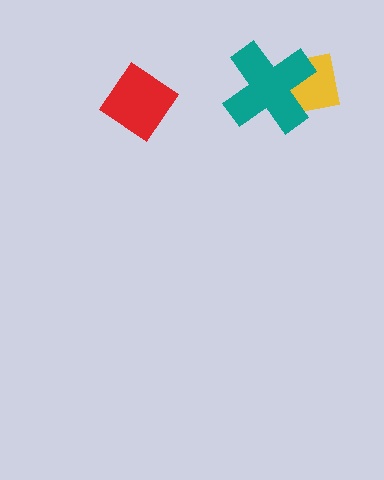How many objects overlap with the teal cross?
1 object overlaps with the teal cross.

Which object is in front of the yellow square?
The teal cross is in front of the yellow square.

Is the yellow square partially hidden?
Yes, it is partially covered by another shape.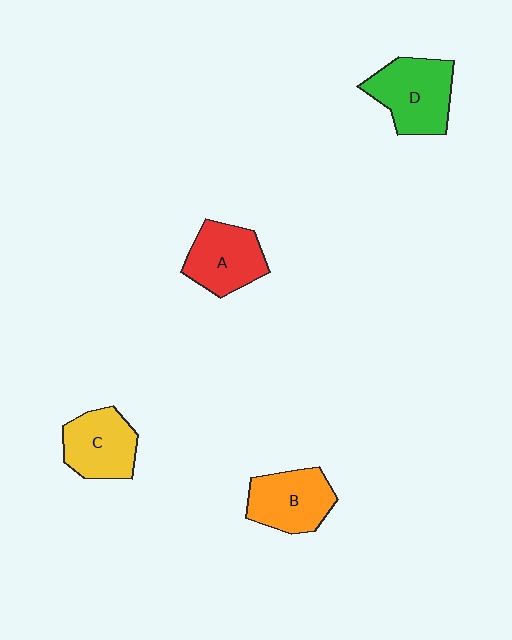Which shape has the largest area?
Shape D (green).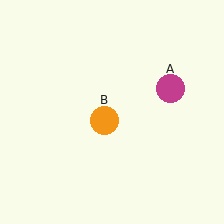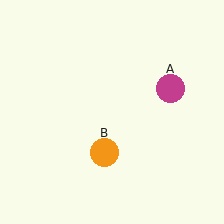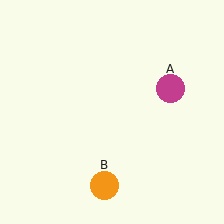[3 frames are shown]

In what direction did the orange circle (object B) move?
The orange circle (object B) moved down.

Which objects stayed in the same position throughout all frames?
Magenta circle (object A) remained stationary.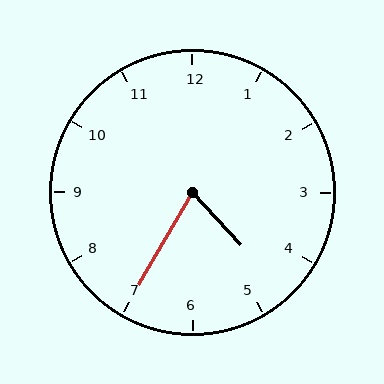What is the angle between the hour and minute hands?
Approximately 72 degrees.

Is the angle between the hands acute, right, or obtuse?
It is acute.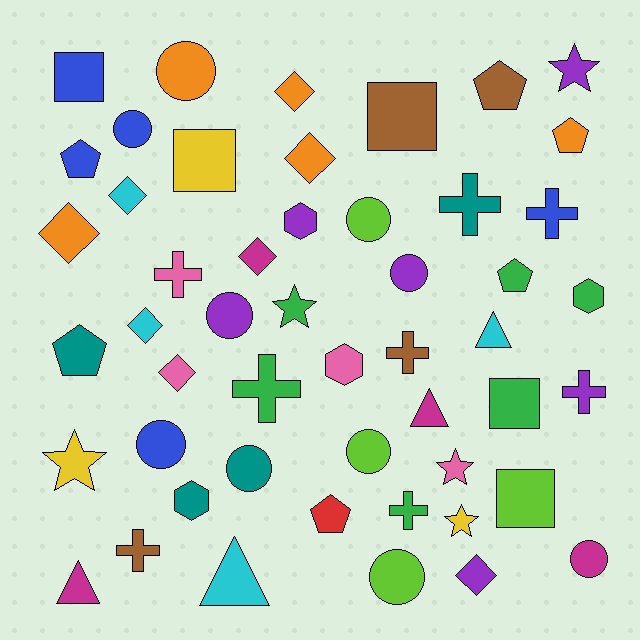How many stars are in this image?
There are 5 stars.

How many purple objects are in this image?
There are 6 purple objects.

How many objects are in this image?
There are 50 objects.